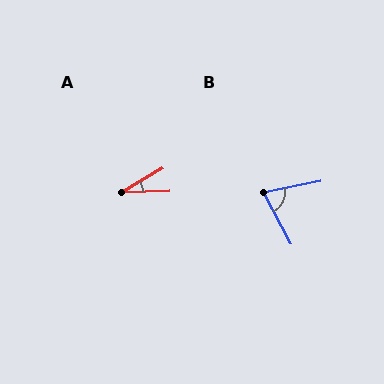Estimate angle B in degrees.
Approximately 73 degrees.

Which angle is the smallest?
A, at approximately 28 degrees.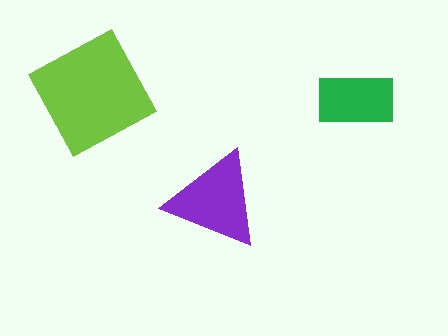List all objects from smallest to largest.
The green rectangle, the purple triangle, the lime square.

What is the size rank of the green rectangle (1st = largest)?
3rd.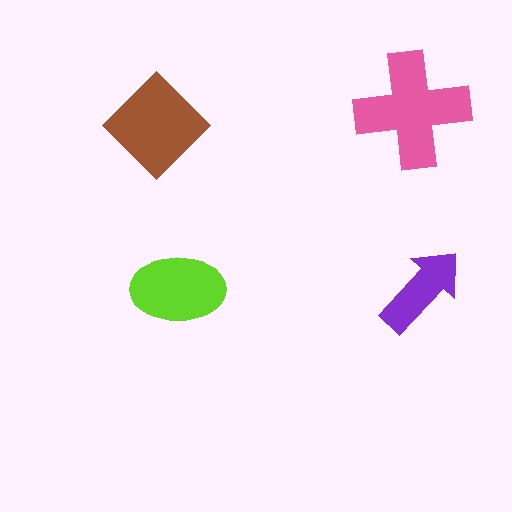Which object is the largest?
The pink cross.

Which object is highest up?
The pink cross is topmost.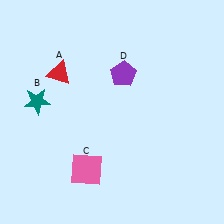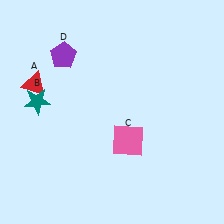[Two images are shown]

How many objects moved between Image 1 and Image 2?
3 objects moved between the two images.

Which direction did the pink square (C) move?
The pink square (C) moved right.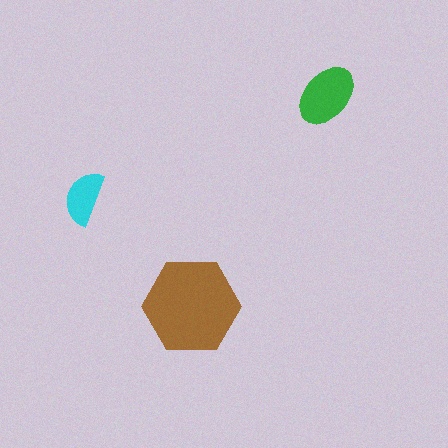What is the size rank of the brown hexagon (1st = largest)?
1st.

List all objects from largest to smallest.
The brown hexagon, the green ellipse, the cyan semicircle.